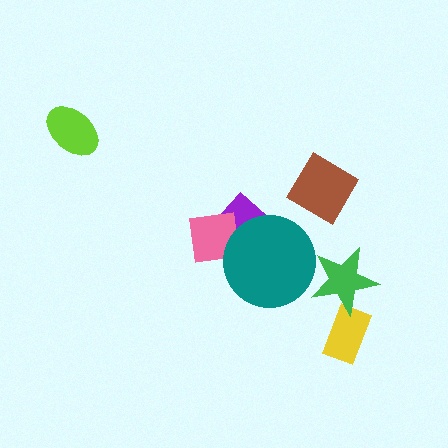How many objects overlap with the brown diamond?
0 objects overlap with the brown diamond.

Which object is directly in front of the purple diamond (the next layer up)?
The pink square is directly in front of the purple diamond.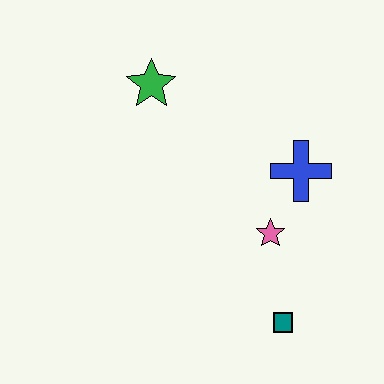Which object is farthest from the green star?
The teal square is farthest from the green star.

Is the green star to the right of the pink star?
No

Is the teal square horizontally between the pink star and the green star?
No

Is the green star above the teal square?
Yes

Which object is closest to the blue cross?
The pink star is closest to the blue cross.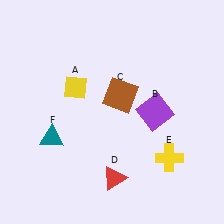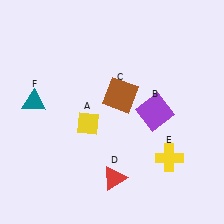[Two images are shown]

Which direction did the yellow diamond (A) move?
The yellow diamond (A) moved down.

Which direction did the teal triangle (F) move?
The teal triangle (F) moved up.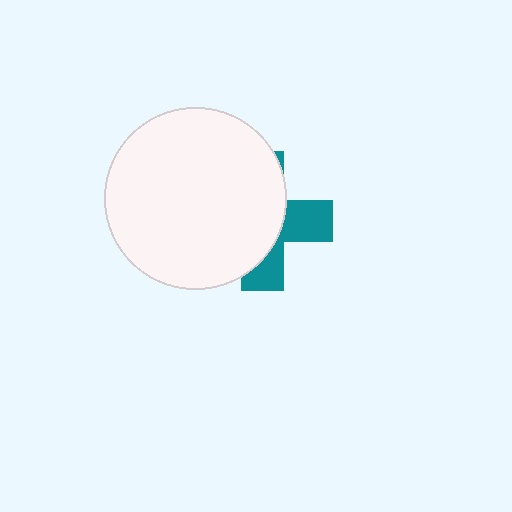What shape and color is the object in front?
The object in front is a white circle.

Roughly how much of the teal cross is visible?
A small part of it is visible (roughly 35%).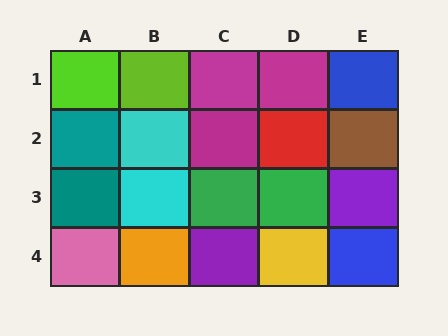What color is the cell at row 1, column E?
Blue.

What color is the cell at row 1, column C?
Magenta.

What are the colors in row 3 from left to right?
Teal, cyan, green, green, purple.